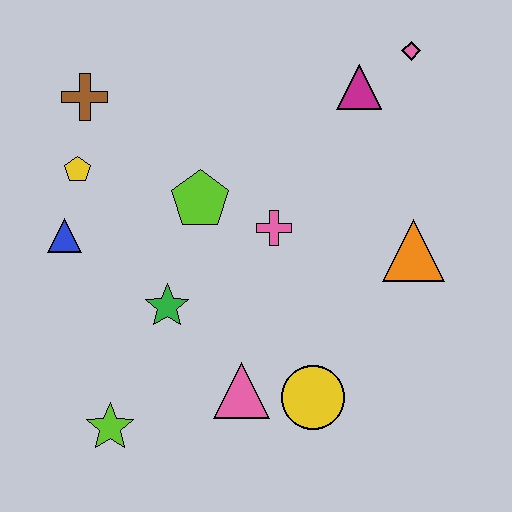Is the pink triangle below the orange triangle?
Yes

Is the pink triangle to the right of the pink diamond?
No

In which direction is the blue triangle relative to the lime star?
The blue triangle is above the lime star.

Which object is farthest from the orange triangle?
The brown cross is farthest from the orange triangle.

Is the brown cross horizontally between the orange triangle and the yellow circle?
No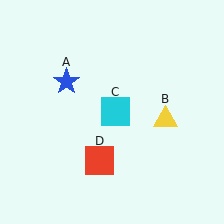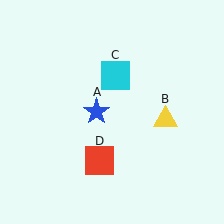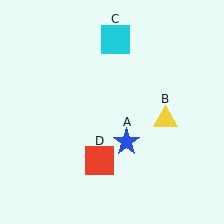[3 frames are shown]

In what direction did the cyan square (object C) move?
The cyan square (object C) moved up.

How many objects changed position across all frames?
2 objects changed position: blue star (object A), cyan square (object C).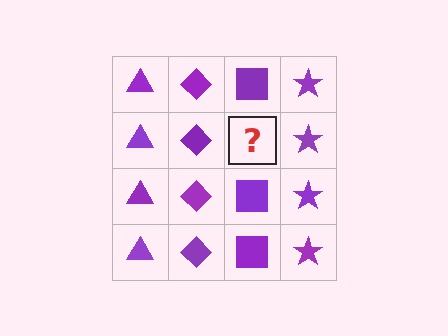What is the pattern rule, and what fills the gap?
The rule is that each column has a consistent shape. The gap should be filled with a purple square.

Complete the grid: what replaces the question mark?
The question mark should be replaced with a purple square.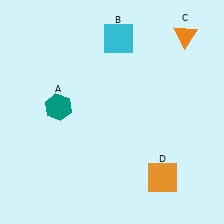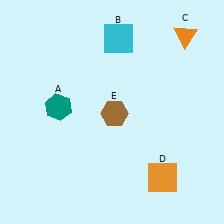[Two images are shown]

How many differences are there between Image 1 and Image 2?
There is 1 difference between the two images.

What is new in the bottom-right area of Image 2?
A brown hexagon (E) was added in the bottom-right area of Image 2.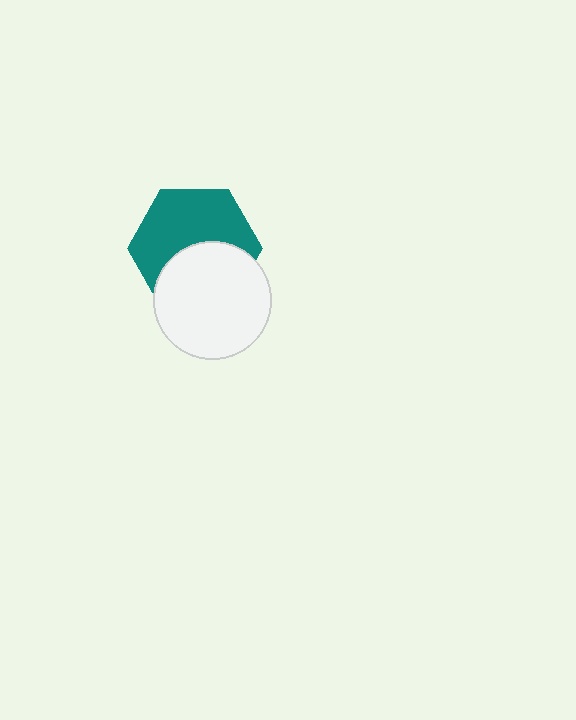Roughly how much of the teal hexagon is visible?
About half of it is visible (roughly 58%).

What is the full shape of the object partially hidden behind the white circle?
The partially hidden object is a teal hexagon.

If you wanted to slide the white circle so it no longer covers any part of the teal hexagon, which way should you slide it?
Slide it down — that is the most direct way to separate the two shapes.